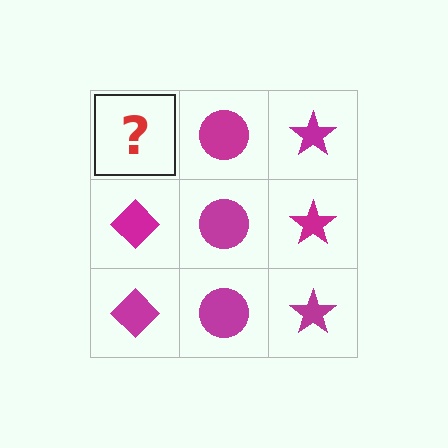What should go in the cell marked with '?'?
The missing cell should contain a magenta diamond.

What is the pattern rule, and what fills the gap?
The rule is that each column has a consistent shape. The gap should be filled with a magenta diamond.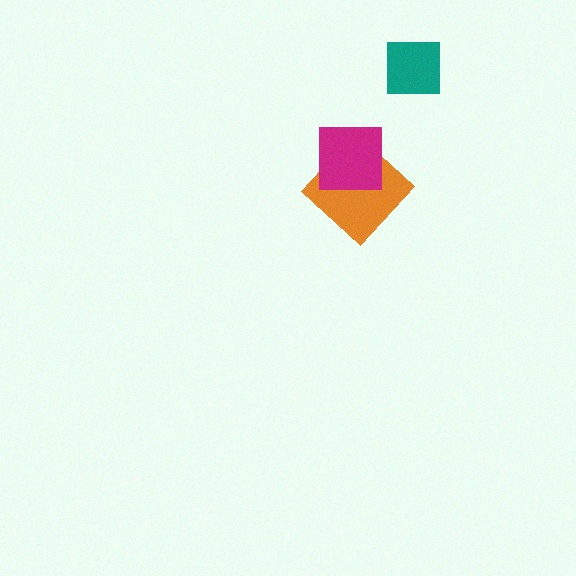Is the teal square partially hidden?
No, no other shape covers it.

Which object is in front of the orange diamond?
The magenta square is in front of the orange diamond.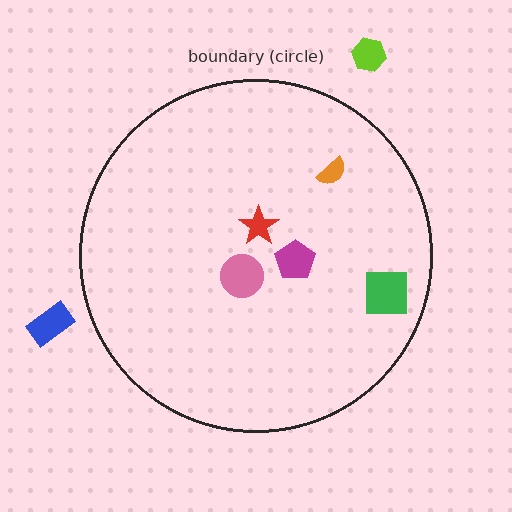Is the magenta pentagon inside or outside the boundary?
Inside.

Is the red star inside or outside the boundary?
Inside.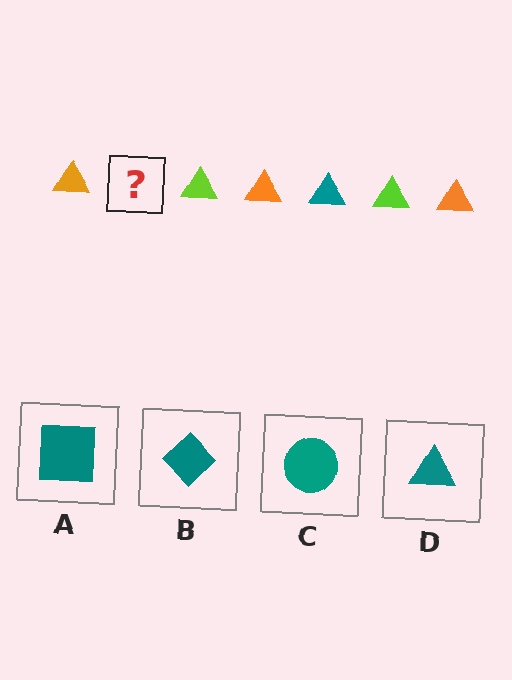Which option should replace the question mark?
Option D.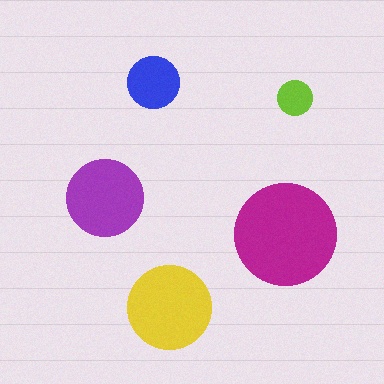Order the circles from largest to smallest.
the magenta one, the yellow one, the purple one, the blue one, the lime one.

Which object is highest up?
The blue circle is topmost.